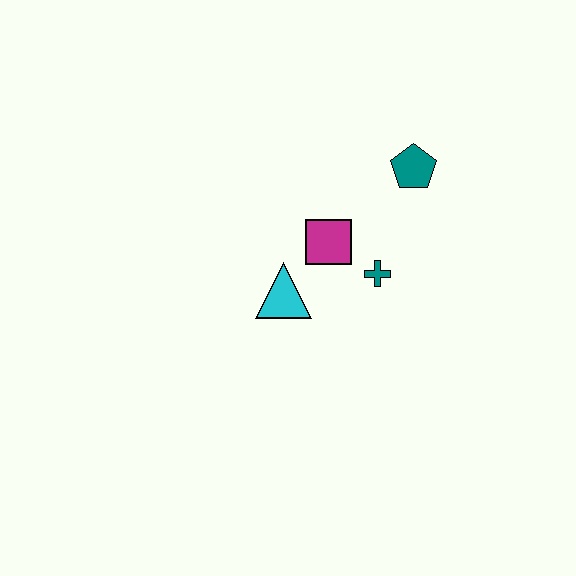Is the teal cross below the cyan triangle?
No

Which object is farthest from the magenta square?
The teal pentagon is farthest from the magenta square.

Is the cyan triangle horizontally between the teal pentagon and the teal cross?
No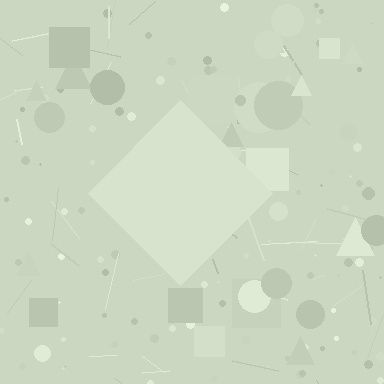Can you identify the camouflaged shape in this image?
The camouflaged shape is a diamond.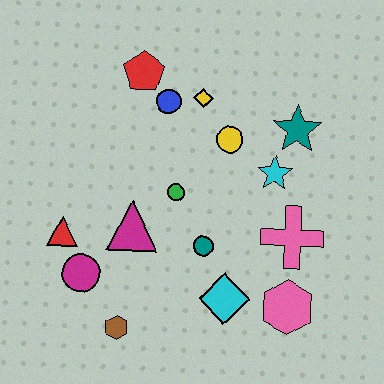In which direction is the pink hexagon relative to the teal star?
The pink hexagon is below the teal star.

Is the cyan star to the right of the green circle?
Yes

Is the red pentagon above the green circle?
Yes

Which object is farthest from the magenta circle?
The teal star is farthest from the magenta circle.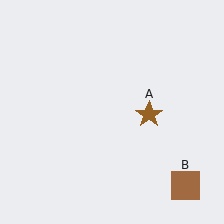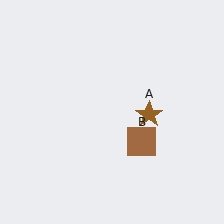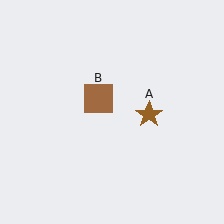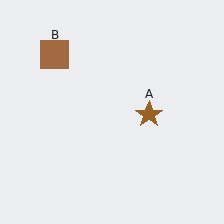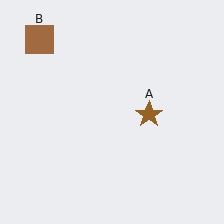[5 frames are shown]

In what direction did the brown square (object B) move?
The brown square (object B) moved up and to the left.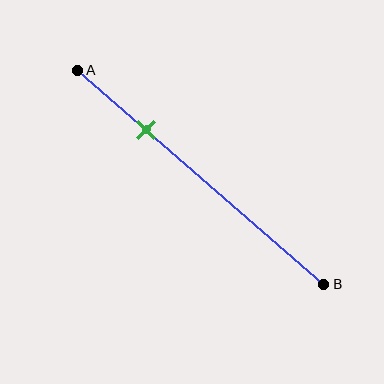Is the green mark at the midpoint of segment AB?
No, the mark is at about 30% from A, not at the 50% midpoint.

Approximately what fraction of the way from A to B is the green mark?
The green mark is approximately 30% of the way from A to B.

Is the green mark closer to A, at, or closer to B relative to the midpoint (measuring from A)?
The green mark is closer to point A than the midpoint of segment AB.